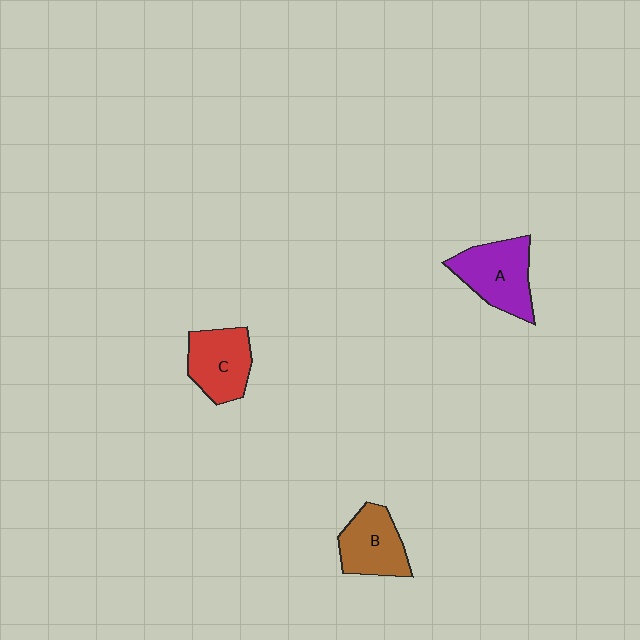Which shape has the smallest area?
Shape B (brown).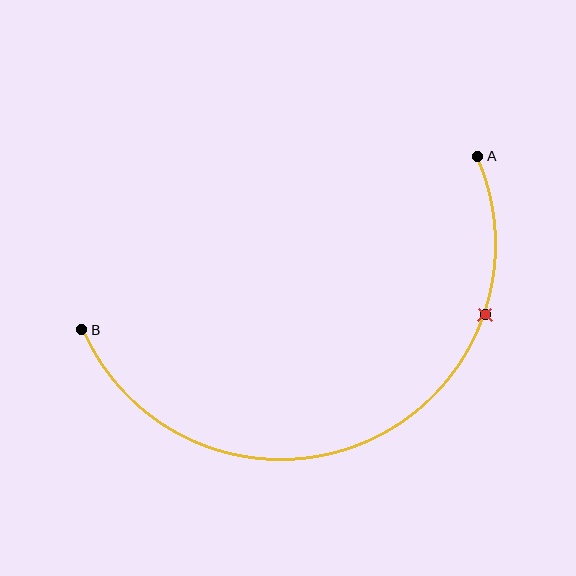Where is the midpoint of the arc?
The arc midpoint is the point on the curve farthest from the straight line joining A and B. It sits below that line.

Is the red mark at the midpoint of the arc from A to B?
No. The red mark lies on the arc but is closer to endpoint A. The arc midpoint would be at the point on the curve equidistant along the arc from both A and B.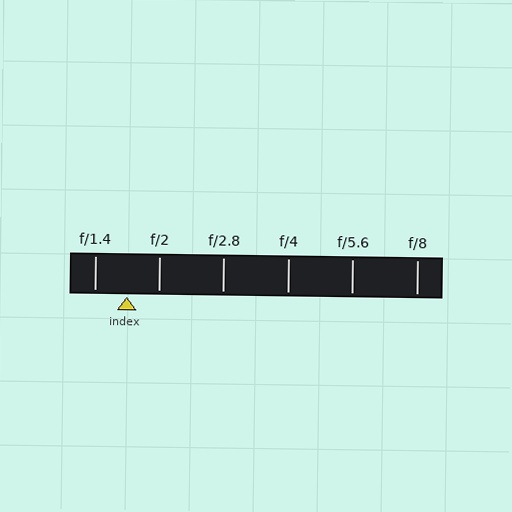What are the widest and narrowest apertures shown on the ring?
The widest aperture shown is f/1.4 and the narrowest is f/8.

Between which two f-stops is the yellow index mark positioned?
The index mark is between f/1.4 and f/2.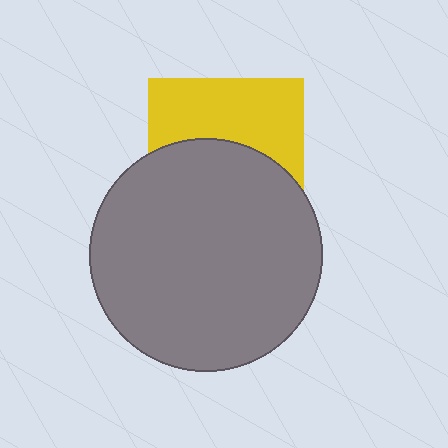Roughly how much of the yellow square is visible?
About half of it is visible (roughly 46%).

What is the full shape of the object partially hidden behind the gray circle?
The partially hidden object is a yellow square.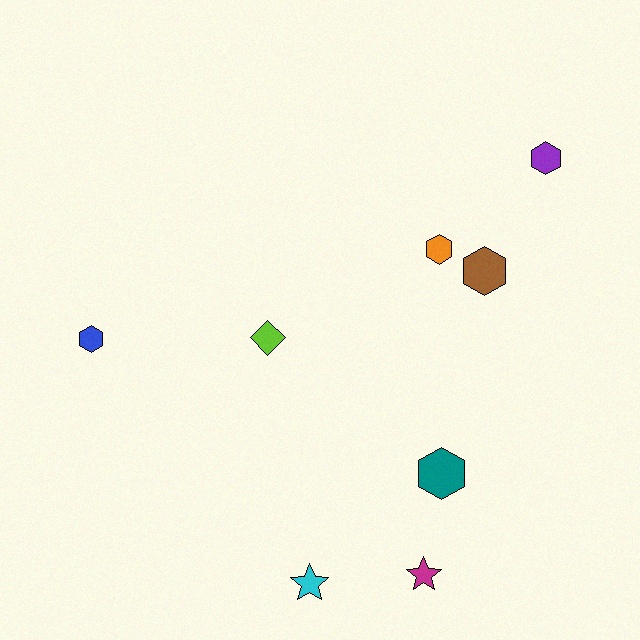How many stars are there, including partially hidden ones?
There are 2 stars.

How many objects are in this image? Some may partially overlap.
There are 8 objects.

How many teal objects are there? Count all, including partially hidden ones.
There is 1 teal object.